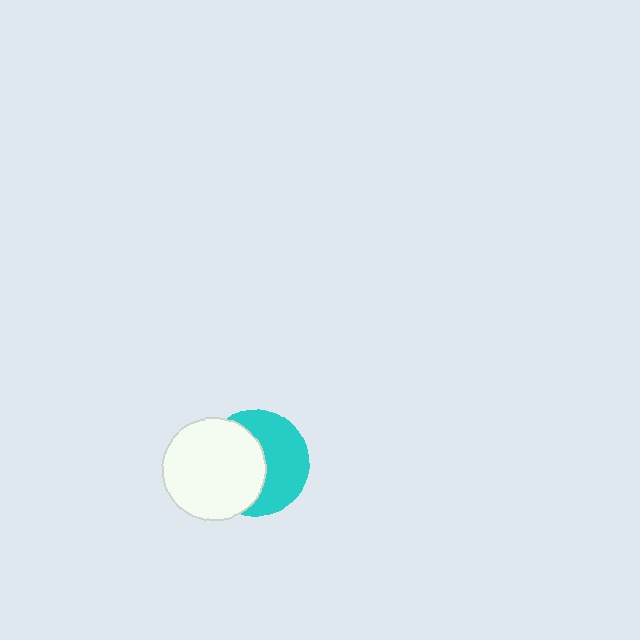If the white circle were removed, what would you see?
You would see the complete cyan circle.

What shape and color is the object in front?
The object in front is a white circle.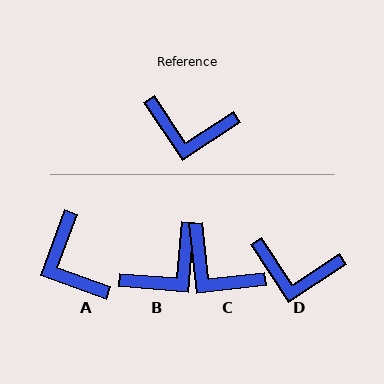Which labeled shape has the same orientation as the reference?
D.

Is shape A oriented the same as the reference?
No, it is off by about 54 degrees.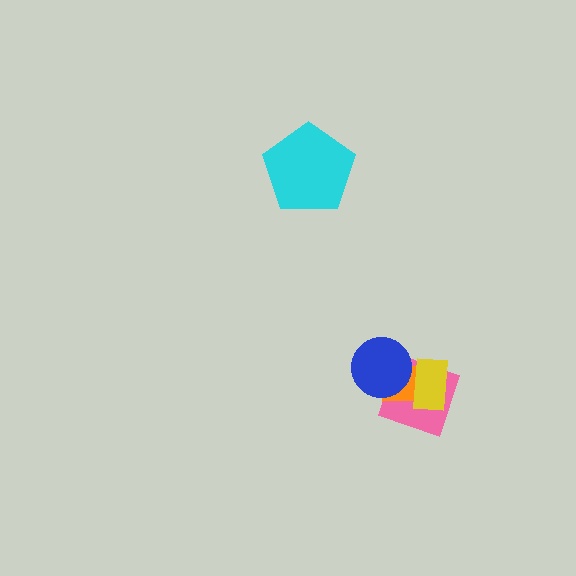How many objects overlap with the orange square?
3 objects overlap with the orange square.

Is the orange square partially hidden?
Yes, it is partially covered by another shape.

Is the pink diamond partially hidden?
Yes, it is partially covered by another shape.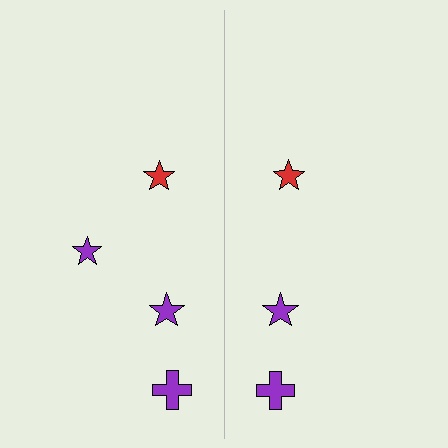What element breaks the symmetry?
A purple star is missing from the right side.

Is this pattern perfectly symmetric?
No, the pattern is not perfectly symmetric. A purple star is missing from the right side.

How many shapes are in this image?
There are 7 shapes in this image.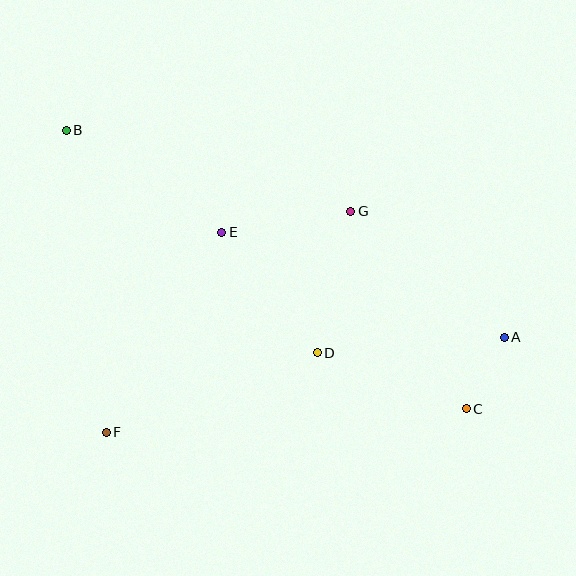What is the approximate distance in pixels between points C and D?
The distance between C and D is approximately 159 pixels.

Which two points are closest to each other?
Points A and C are closest to each other.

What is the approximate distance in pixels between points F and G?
The distance between F and G is approximately 330 pixels.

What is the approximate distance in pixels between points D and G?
The distance between D and G is approximately 146 pixels.